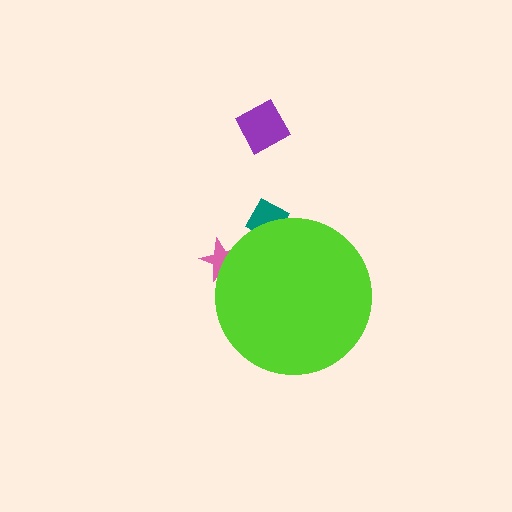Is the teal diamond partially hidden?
Yes, the teal diamond is partially hidden behind the lime circle.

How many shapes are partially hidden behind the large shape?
2 shapes are partially hidden.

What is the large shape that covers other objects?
A lime circle.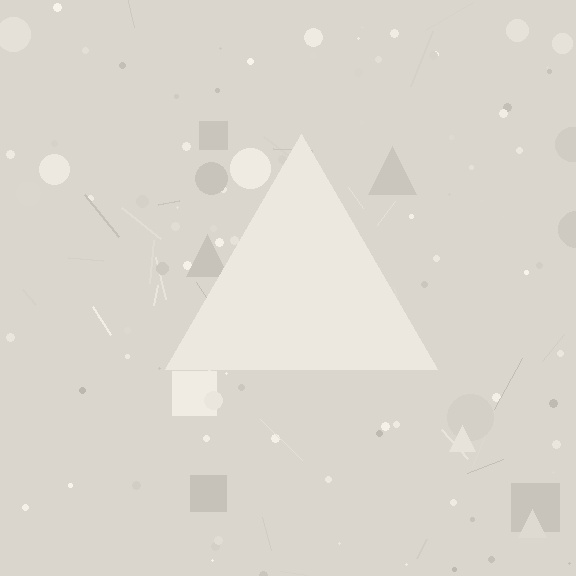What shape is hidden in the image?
A triangle is hidden in the image.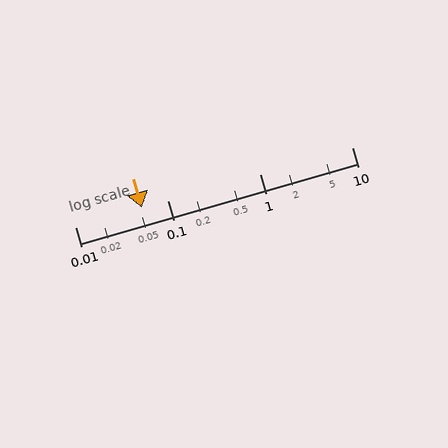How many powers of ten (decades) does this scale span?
The scale spans 3 decades, from 0.01 to 10.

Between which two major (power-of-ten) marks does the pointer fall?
The pointer is between 0.01 and 0.1.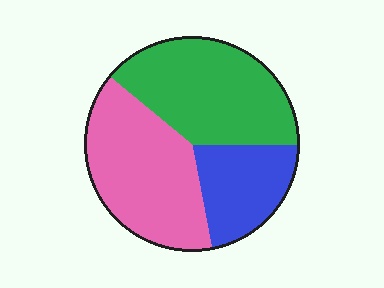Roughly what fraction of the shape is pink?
Pink covers 39% of the shape.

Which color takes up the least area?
Blue, at roughly 20%.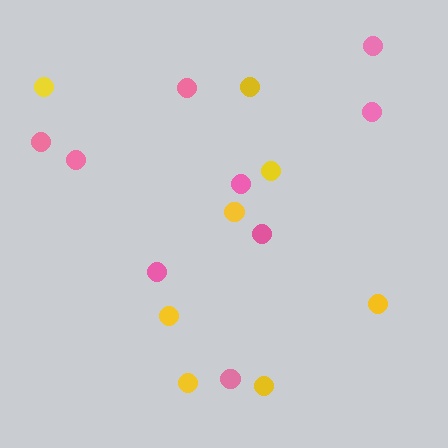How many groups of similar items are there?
There are 2 groups: one group of pink circles (9) and one group of yellow circles (8).